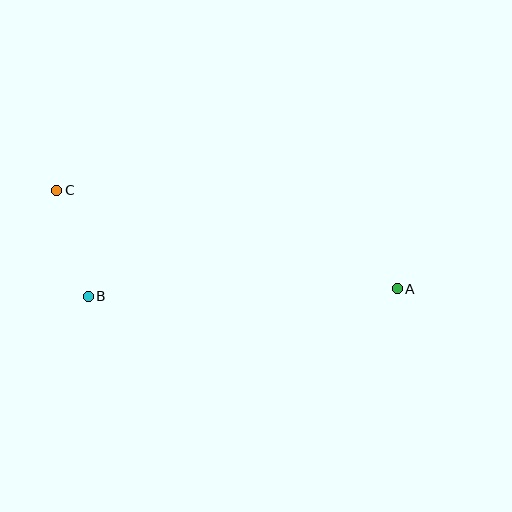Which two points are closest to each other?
Points B and C are closest to each other.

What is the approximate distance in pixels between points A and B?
The distance between A and B is approximately 309 pixels.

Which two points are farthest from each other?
Points A and C are farthest from each other.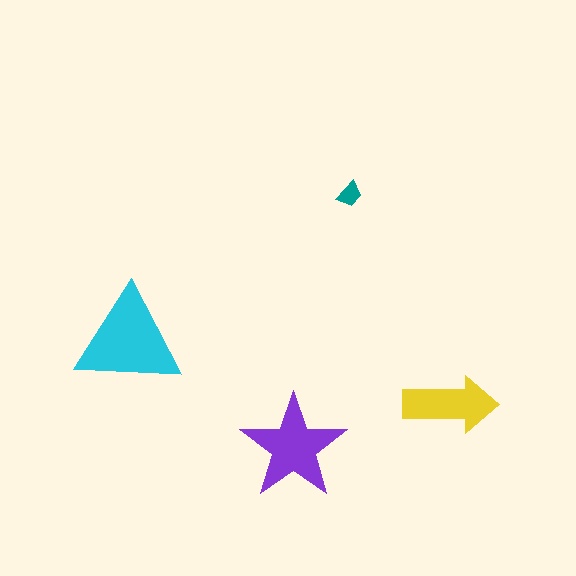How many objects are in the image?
There are 4 objects in the image.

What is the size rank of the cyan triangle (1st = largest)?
1st.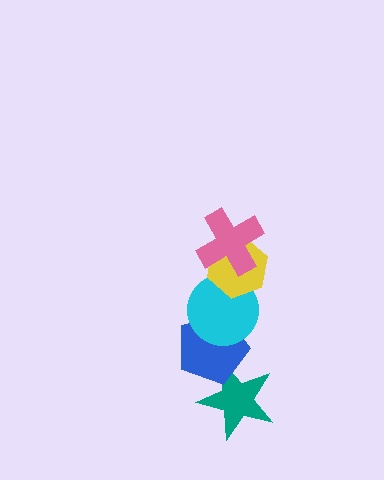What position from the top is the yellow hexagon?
The yellow hexagon is 2nd from the top.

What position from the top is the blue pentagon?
The blue pentagon is 4th from the top.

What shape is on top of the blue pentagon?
The cyan circle is on top of the blue pentagon.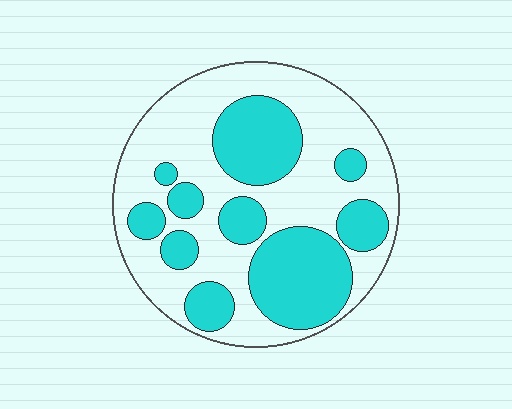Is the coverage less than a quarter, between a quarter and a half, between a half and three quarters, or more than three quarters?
Between a quarter and a half.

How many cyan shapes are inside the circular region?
10.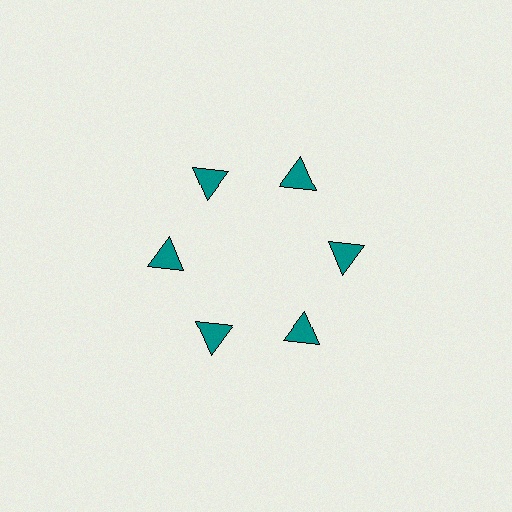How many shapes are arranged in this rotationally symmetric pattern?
There are 6 shapes, arranged in 6 groups of 1.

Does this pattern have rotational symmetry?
Yes, this pattern has 6-fold rotational symmetry. It looks the same after rotating 60 degrees around the center.